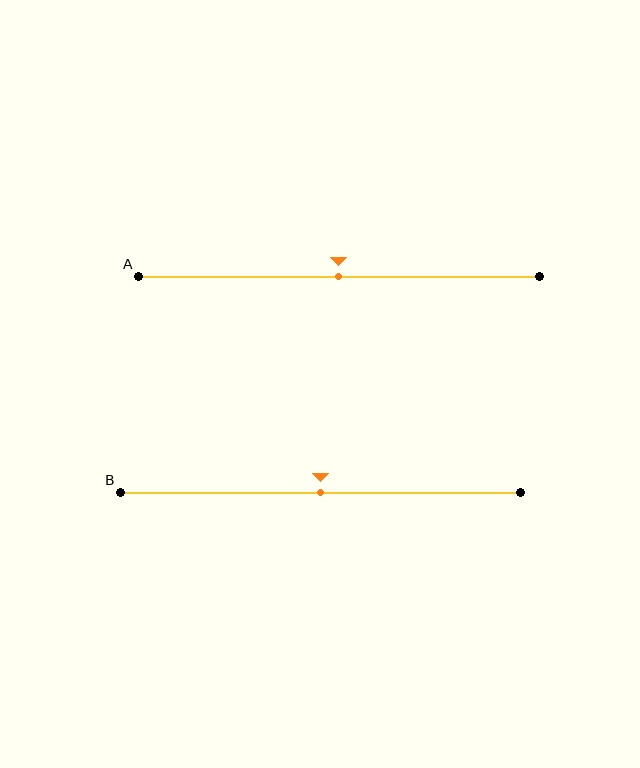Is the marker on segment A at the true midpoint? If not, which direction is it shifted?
Yes, the marker on segment A is at the true midpoint.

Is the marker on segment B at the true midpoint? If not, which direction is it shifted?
Yes, the marker on segment B is at the true midpoint.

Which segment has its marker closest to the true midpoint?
Segment A has its marker closest to the true midpoint.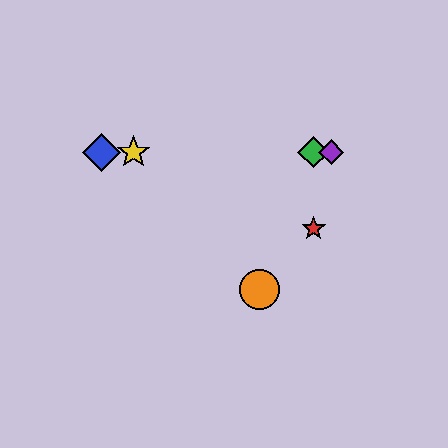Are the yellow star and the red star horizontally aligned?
No, the yellow star is at y≈152 and the red star is at y≈229.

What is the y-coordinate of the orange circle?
The orange circle is at y≈290.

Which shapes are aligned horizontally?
The blue diamond, the green diamond, the yellow star, the purple diamond are aligned horizontally.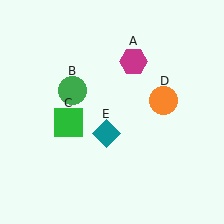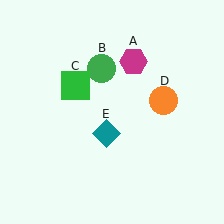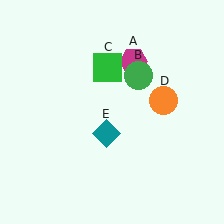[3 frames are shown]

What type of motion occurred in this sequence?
The green circle (object B), green square (object C) rotated clockwise around the center of the scene.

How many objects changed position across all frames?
2 objects changed position: green circle (object B), green square (object C).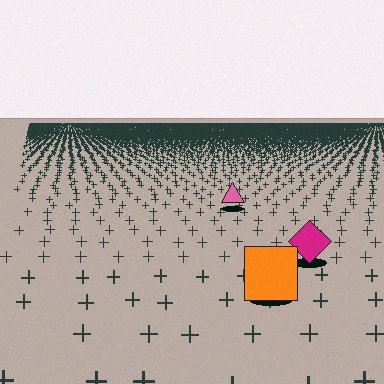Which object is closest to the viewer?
The orange square is closest. The texture marks near it are larger and more spread out.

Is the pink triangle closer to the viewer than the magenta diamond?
No. The magenta diamond is closer — you can tell from the texture gradient: the ground texture is coarser near it.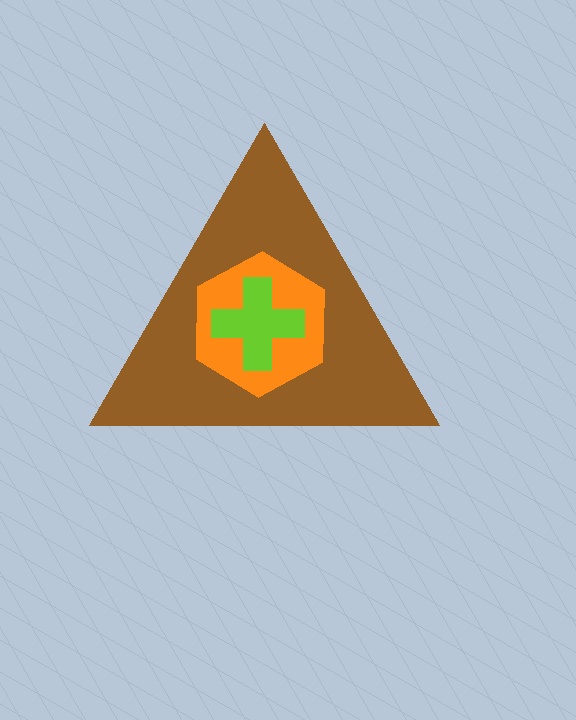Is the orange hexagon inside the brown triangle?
Yes.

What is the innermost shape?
The lime cross.